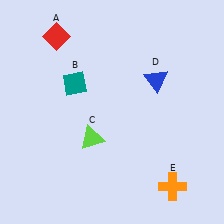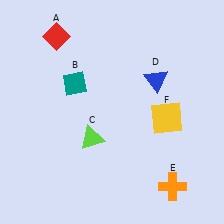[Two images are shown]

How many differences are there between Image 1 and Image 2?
There is 1 difference between the two images.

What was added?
A yellow square (F) was added in Image 2.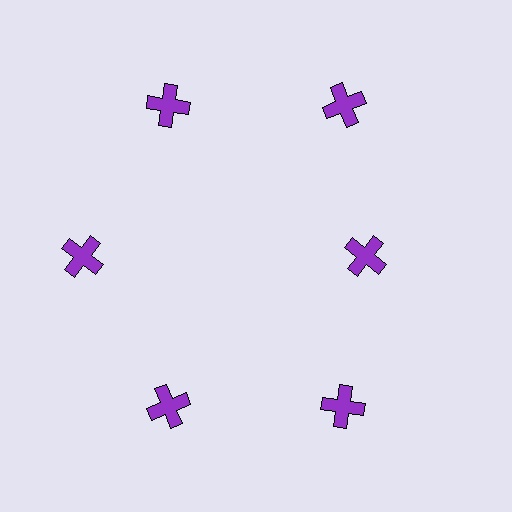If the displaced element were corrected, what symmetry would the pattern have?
It would have 6-fold rotational symmetry — the pattern would map onto itself every 60 degrees.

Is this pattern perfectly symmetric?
No. The 6 purple crosses are arranged in a ring, but one element near the 3 o'clock position is pulled inward toward the center, breaking the 6-fold rotational symmetry.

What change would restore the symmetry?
The symmetry would be restored by moving it outward, back onto the ring so that all 6 crosses sit at equal angles and equal distance from the center.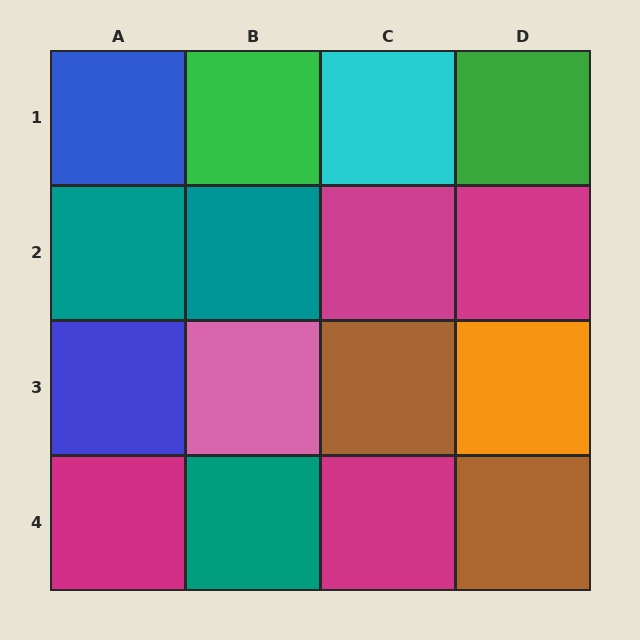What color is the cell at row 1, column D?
Green.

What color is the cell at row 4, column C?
Magenta.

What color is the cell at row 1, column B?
Green.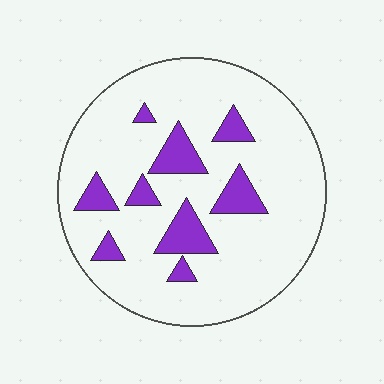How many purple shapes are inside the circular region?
9.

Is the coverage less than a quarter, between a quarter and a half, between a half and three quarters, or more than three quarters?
Less than a quarter.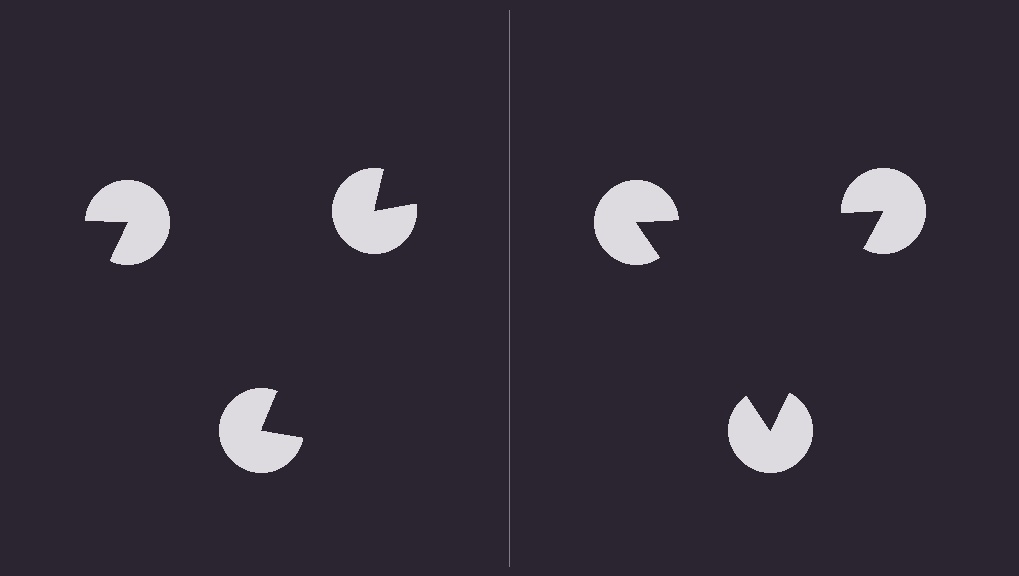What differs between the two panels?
The pac-man discs are positioned identically on both sides; only the wedge orientations differ. On the right they align to a triangle; on the left they are misaligned.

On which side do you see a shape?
An illusory triangle appears on the right side. On the left side the wedge cuts are rotated, so no coherent shape forms.